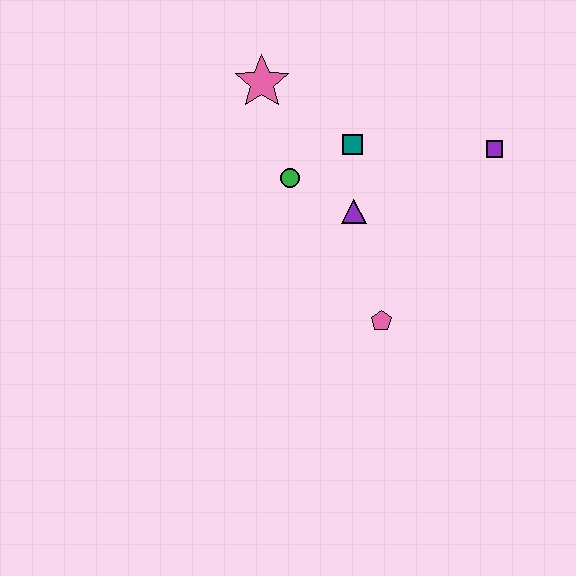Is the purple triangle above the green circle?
No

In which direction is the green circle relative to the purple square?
The green circle is to the left of the purple square.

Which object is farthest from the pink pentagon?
The pink star is farthest from the pink pentagon.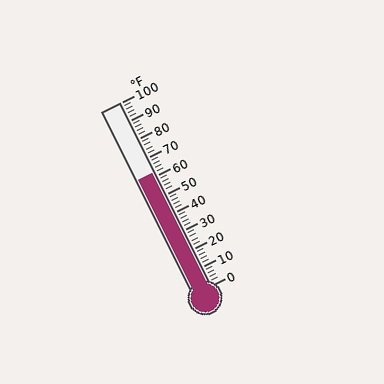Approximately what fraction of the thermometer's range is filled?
The thermometer is filled to approximately 60% of its range.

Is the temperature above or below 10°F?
The temperature is above 10°F.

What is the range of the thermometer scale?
The thermometer scale ranges from 0°F to 100°F.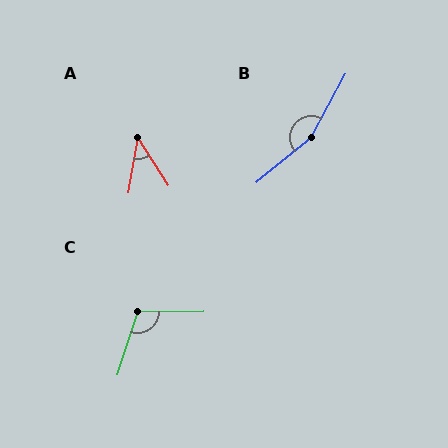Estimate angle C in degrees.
Approximately 108 degrees.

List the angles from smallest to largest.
A (42°), C (108°), B (158°).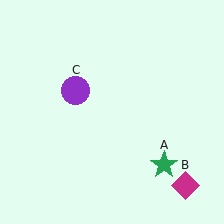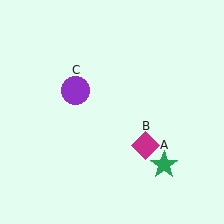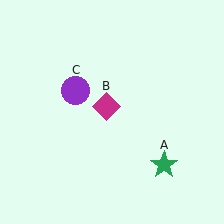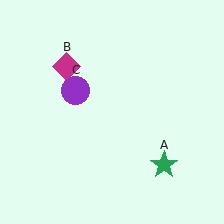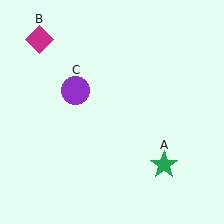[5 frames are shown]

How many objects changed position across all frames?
1 object changed position: magenta diamond (object B).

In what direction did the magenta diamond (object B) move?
The magenta diamond (object B) moved up and to the left.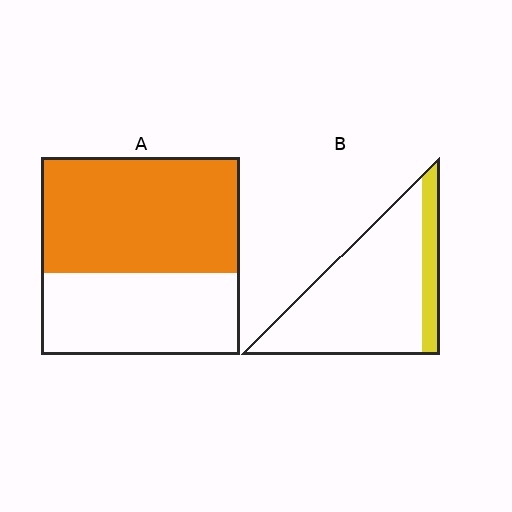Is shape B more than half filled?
No.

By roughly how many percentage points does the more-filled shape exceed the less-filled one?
By roughly 40 percentage points (A over B).